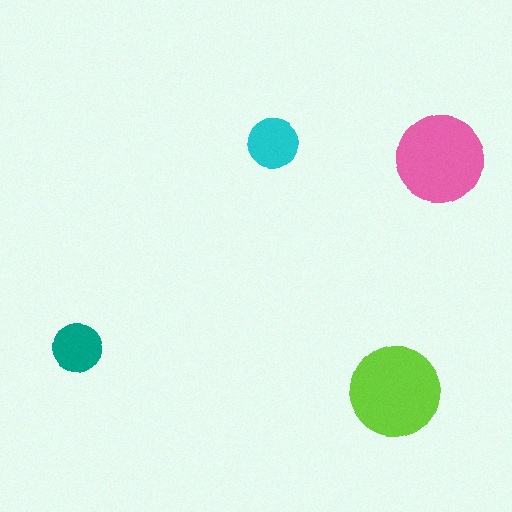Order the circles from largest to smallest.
the lime one, the pink one, the cyan one, the teal one.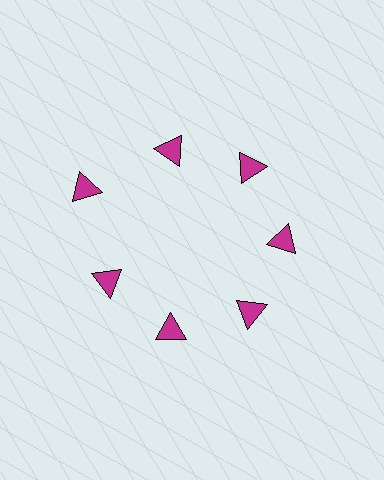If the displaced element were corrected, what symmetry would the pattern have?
It would have 7-fold rotational symmetry — the pattern would map onto itself every 51 degrees.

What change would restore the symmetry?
The symmetry would be restored by moving it inward, back onto the ring so that all 7 triangles sit at equal angles and equal distance from the center.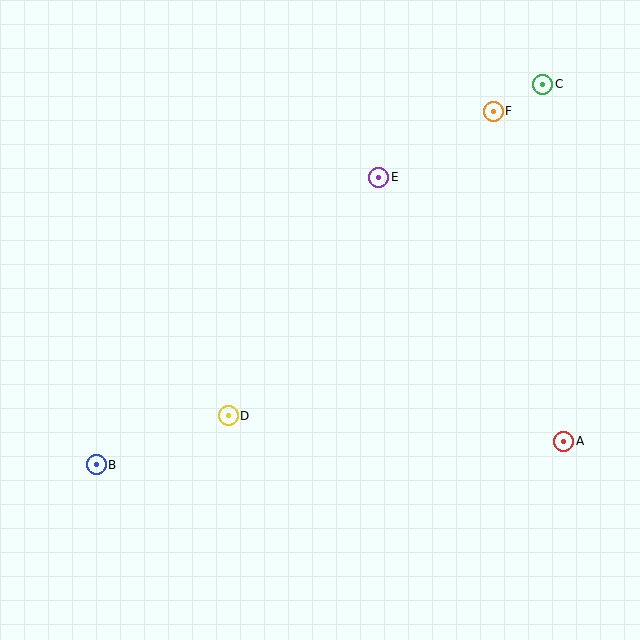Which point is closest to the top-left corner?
Point E is closest to the top-left corner.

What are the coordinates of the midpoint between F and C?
The midpoint between F and C is at (518, 98).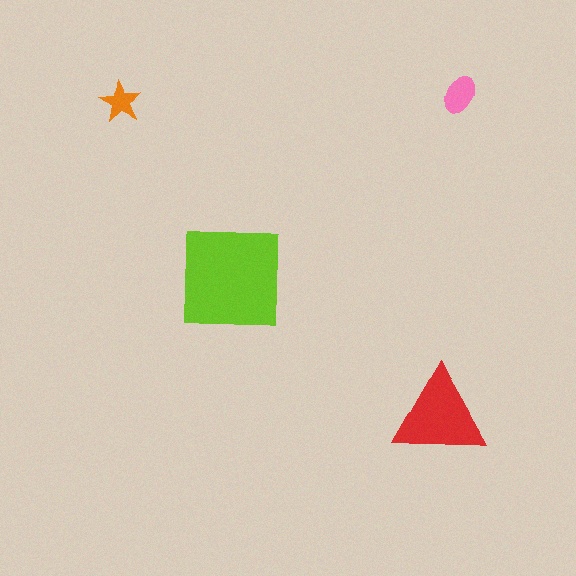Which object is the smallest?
The orange star.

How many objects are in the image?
There are 4 objects in the image.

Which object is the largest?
The lime square.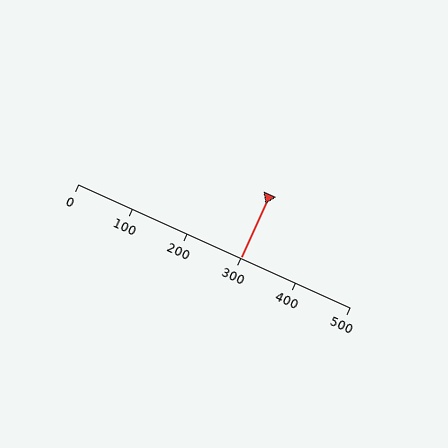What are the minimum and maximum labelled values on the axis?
The axis runs from 0 to 500.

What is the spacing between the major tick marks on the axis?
The major ticks are spaced 100 apart.